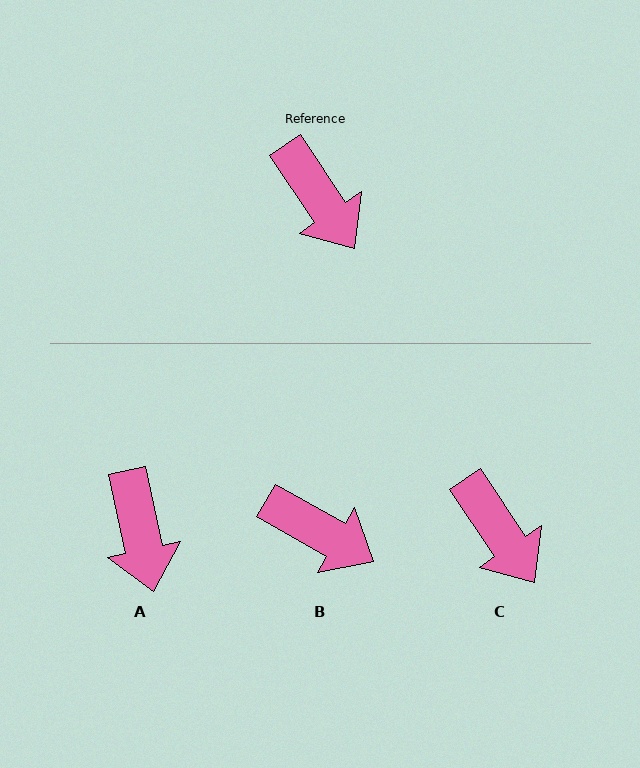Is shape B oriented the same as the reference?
No, it is off by about 27 degrees.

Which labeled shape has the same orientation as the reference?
C.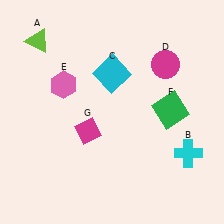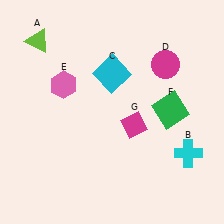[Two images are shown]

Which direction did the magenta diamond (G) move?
The magenta diamond (G) moved right.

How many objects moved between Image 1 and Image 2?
1 object moved between the two images.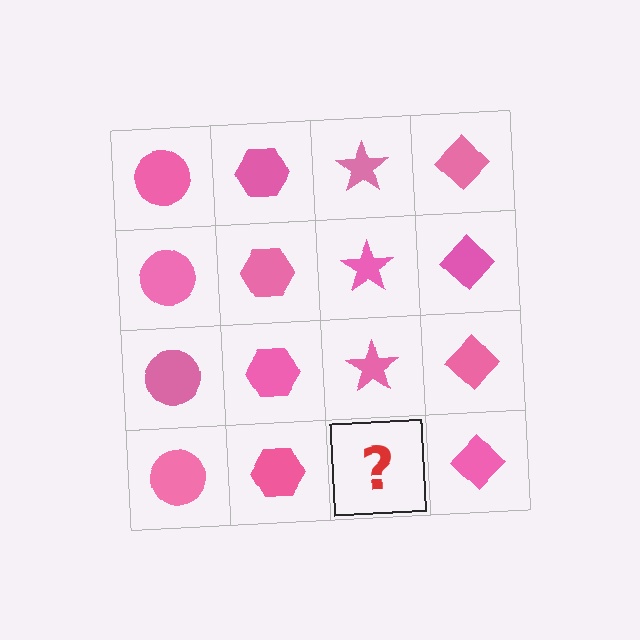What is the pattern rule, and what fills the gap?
The rule is that each column has a consistent shape. The gap should be filled with a pink star.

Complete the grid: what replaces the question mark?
The question mark should be replaced with a pink star.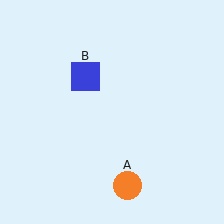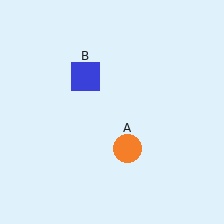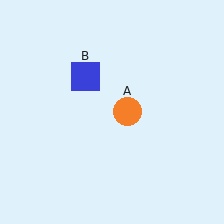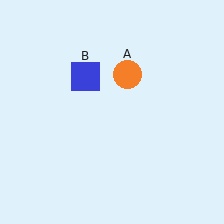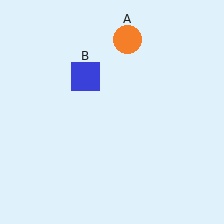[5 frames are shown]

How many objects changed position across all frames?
1 object changed position: orange circle (object A).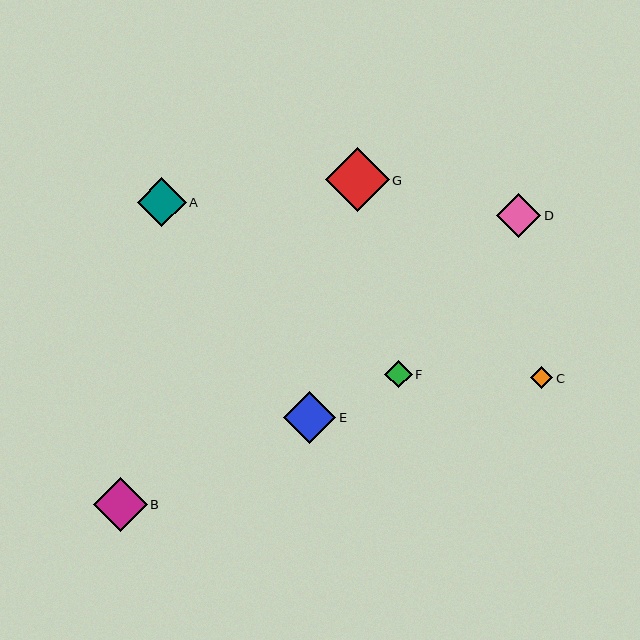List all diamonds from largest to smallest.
From largest to smallest: G, B, E, A, D, F, C.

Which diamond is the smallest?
Diamond C is the smallest with a size of approximately 22 pixels.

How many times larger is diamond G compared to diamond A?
Diamond G is approximately 1.3 times the size of diamond A.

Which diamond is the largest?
Diamond G is the largest with a size of approximately 64 pixels.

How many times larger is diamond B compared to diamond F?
Diamond B is approximately 2.0 times the size of diamond F.